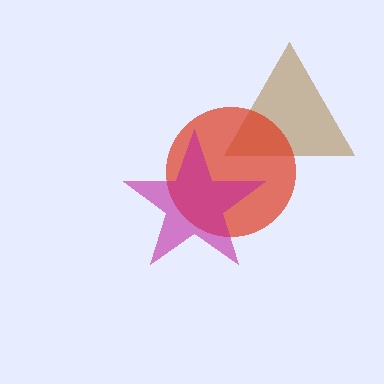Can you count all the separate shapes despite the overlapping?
Yes, there are 3 separate shapes.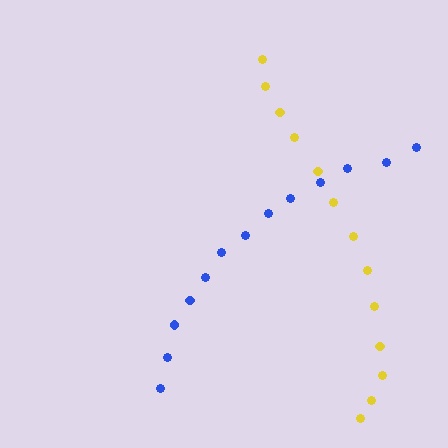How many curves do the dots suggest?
There are 2 distinct paths.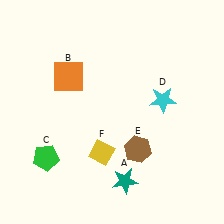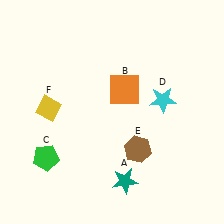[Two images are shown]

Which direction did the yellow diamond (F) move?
The yellow diamond (F) moved left.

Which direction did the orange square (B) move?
The orange square (B) moved right.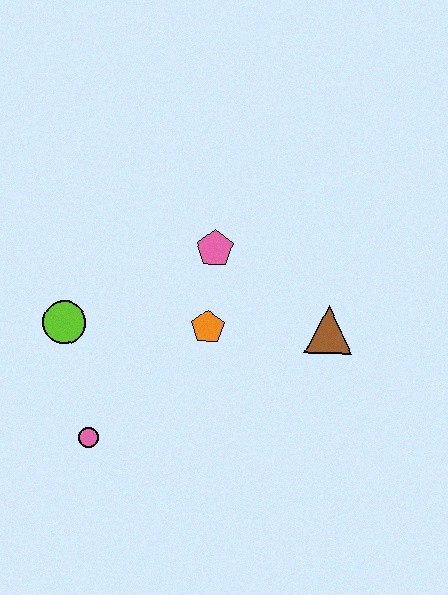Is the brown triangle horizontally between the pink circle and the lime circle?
No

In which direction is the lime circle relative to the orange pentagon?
The lime circle is to the left of the orange pentagon.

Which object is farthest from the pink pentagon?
The pink circle is farthest from the pink pentagon.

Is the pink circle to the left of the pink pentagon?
Yes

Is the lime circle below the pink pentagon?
Yes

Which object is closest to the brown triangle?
The orange pentagon is closest to the brown triangle.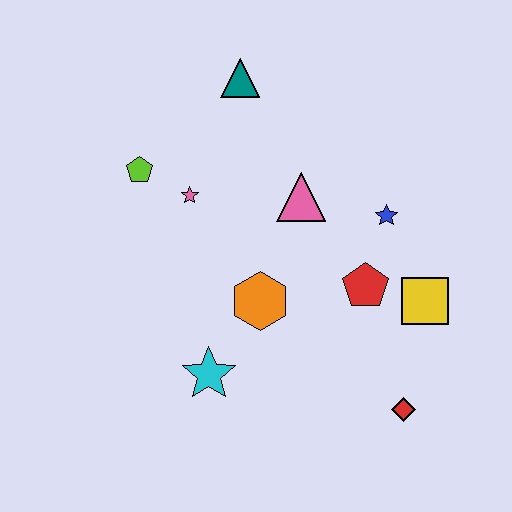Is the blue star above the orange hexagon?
Yes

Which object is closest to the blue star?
The red pentagon is closest to the blue star.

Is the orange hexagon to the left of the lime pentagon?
No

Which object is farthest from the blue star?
The lime pentagon is farthest from the blue star.